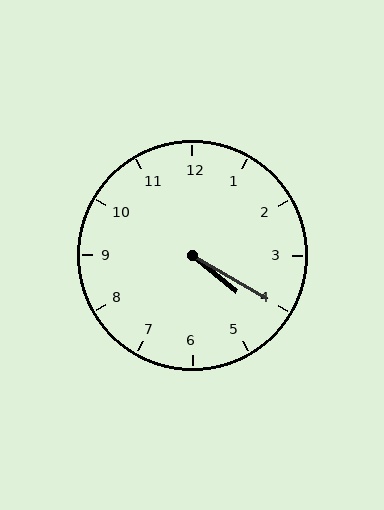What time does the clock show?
4:20.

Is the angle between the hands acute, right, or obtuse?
It is acute.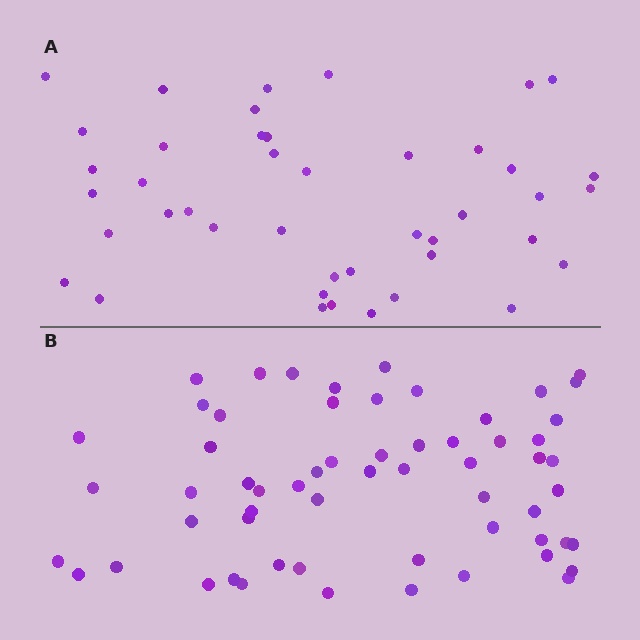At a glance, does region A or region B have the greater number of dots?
Region B (the bottom region) has more dots.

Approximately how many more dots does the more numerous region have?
Region B has approximately 15 more dots than region A.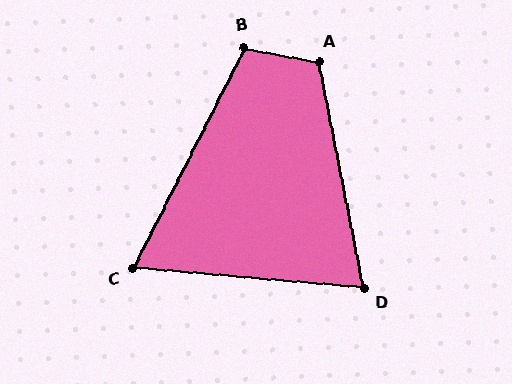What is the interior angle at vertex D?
Approximately 74 degrees (acute).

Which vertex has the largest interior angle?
A, at approximately 112 degrees.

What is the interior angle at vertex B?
Approximately 106 degrees (obtuse).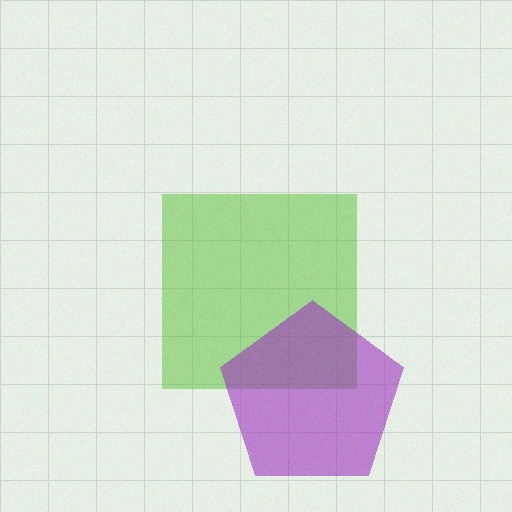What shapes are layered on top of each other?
The layered shapes are: a lime square, a purple pentagon.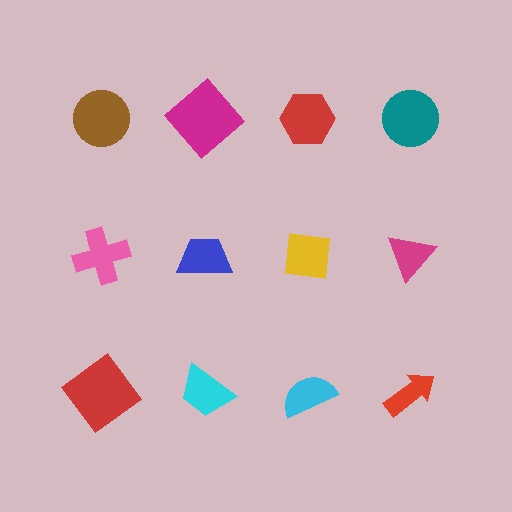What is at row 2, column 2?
A blue trapezoid.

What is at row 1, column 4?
A teal circle.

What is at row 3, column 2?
A cyan trapezoid.